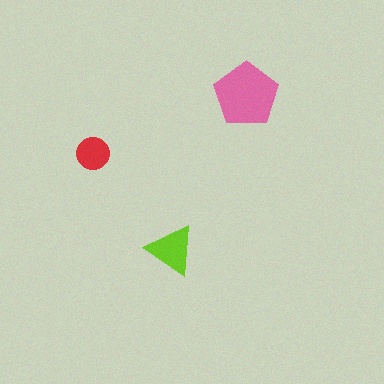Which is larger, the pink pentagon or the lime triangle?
The pink pentagon.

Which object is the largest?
The pink pentagon.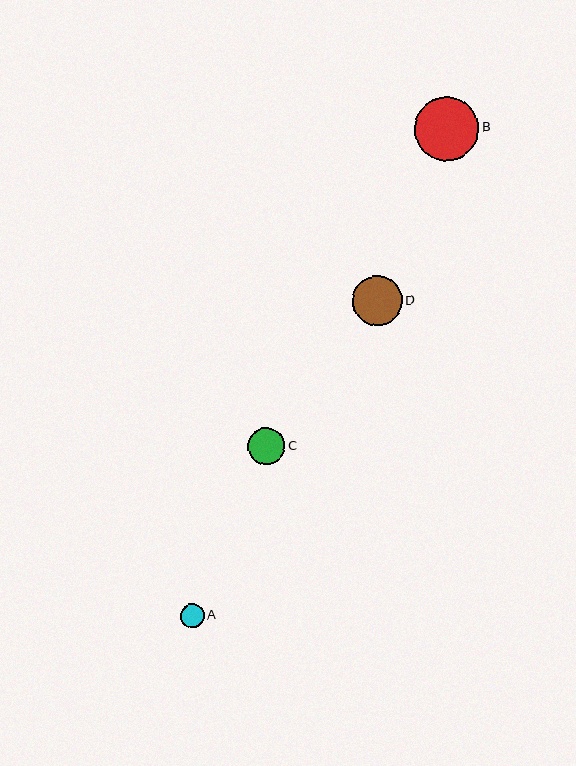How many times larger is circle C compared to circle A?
Circle C is approximately 1.6 times the size of circle A.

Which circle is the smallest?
Circle A is the smallest with a size of approximately 23 pixels.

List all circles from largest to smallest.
From largest to smallest: B, D, C, A.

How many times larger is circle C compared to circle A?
Circle C is approximately 1.6 times the size of circle A.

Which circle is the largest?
Circle B is the largest with a size of approximately 64 pixels.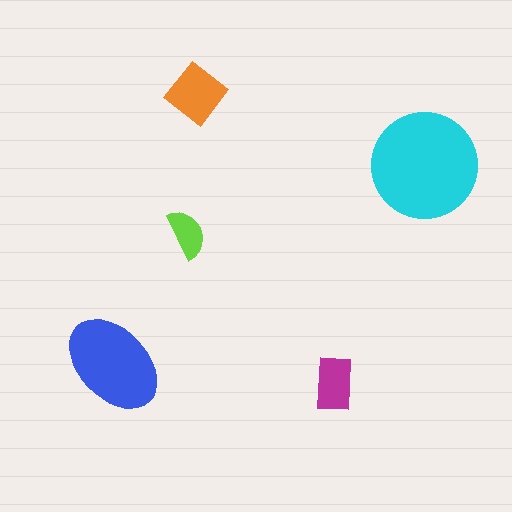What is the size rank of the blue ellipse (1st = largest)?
2nd.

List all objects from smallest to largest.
The lime semicircle, the magenta rectangle, the orange diamond, the blue ellipse, the cyan circle.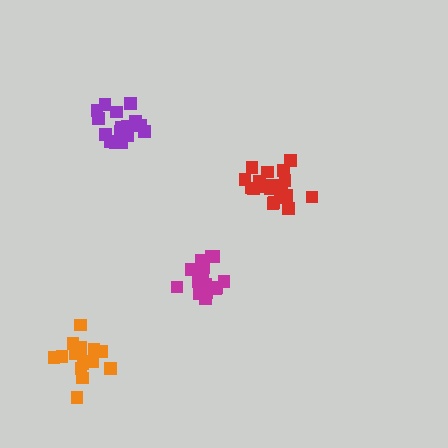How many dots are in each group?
Group 1: 18 dots, Group 2: 17 dots, Group 3: 19 dots, Group 4: 15 dots (69 total).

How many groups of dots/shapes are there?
There are 4 groups.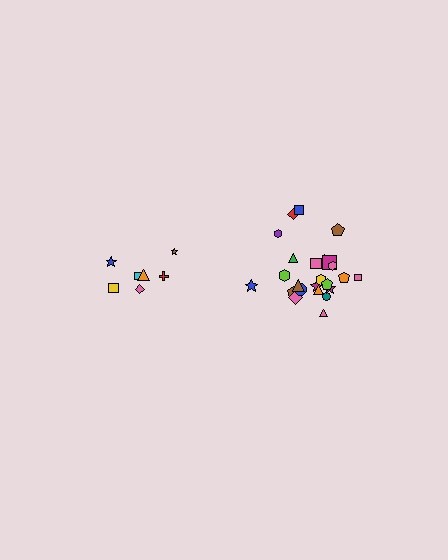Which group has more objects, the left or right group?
The right group.